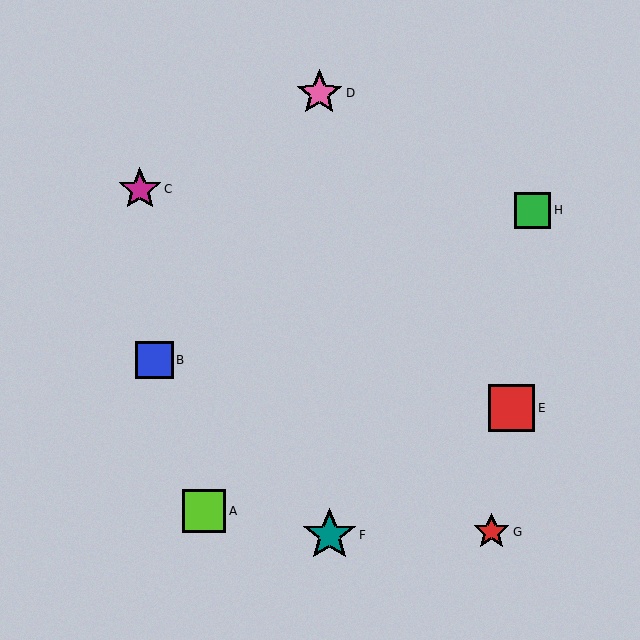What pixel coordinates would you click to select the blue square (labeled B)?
Click at (154, 360) to select the blue square B.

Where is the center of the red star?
The center of the red star is at (492, 532).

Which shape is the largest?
The teal star (labeled F) is the largest.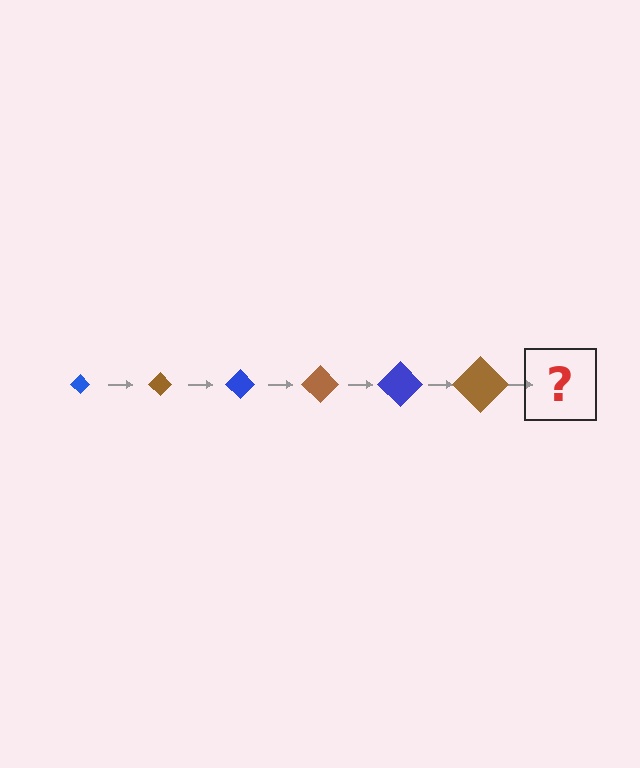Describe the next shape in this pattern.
It should be a blue diamond, larger than the previous one.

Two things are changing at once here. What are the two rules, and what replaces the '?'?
The two rules are that the diamond grows larger each step and the color cycles through blue and brown. The '?' should be a blue diamond, larger than the previous one.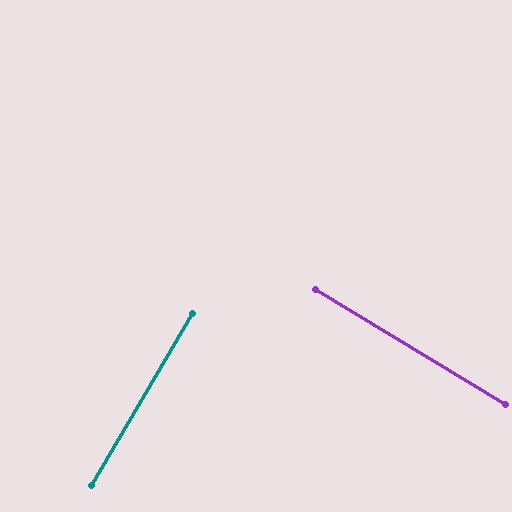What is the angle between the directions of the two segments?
Approximately 89 degrees.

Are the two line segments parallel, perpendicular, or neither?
Perpendicular — they meet at approximately 89°.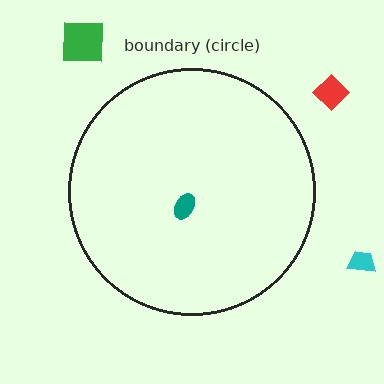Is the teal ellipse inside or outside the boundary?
Inside.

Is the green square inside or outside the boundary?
Outside.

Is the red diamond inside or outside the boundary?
Outside.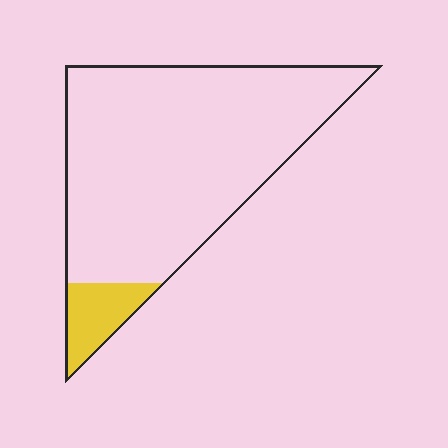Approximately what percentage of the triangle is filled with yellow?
Approximately 10%.